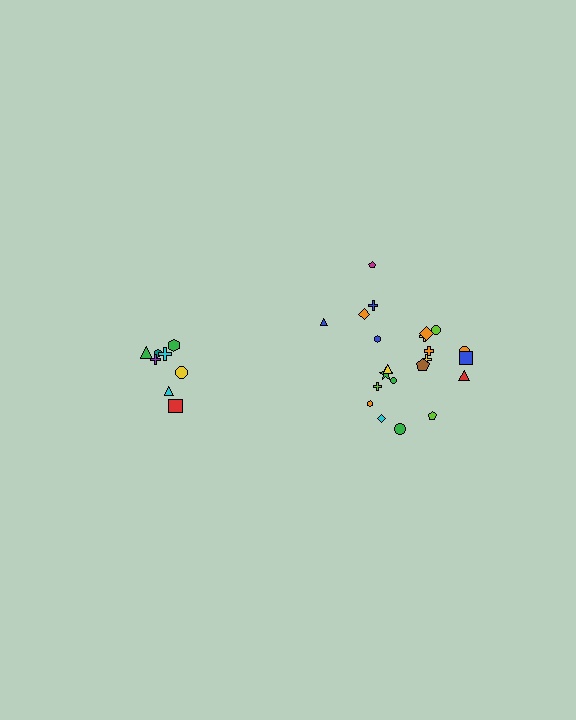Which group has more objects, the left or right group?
The right group.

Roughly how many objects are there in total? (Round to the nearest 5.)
Roughly 30 objects in total.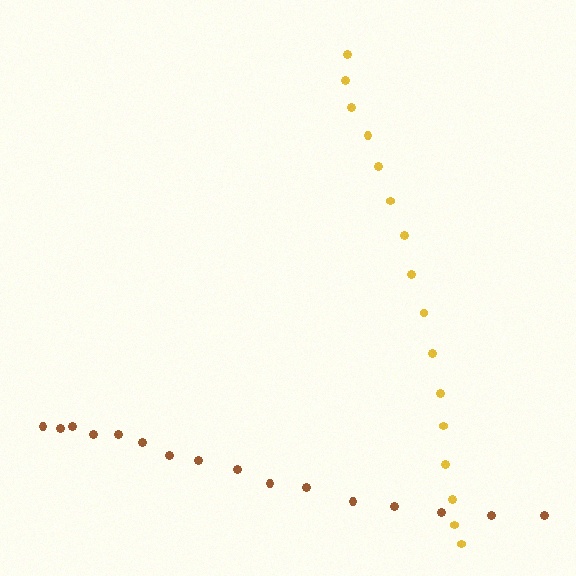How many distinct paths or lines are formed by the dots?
There are 2 distinct paths.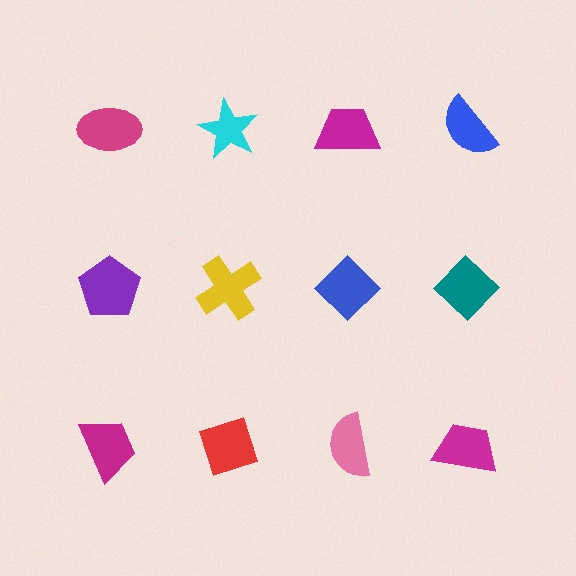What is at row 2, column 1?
A purple pentagon.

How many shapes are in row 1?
4 shapes.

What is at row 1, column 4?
A blue semicircle.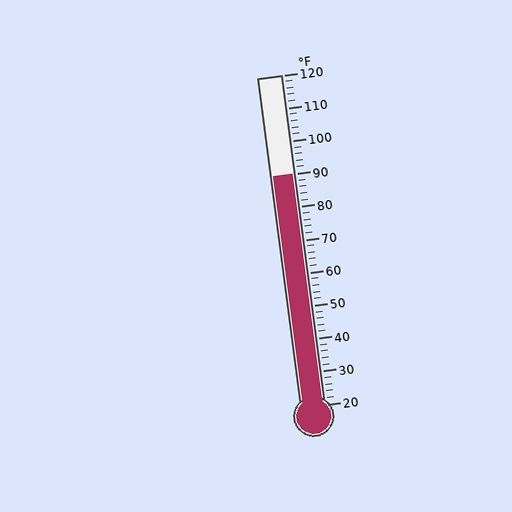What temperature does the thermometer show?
The thermometer shows approximately 90°F.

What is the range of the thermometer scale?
The thermometer scale ranges from 20°F to 120°F.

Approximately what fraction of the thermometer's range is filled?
The thermometer is filled to approximately 70% of its range.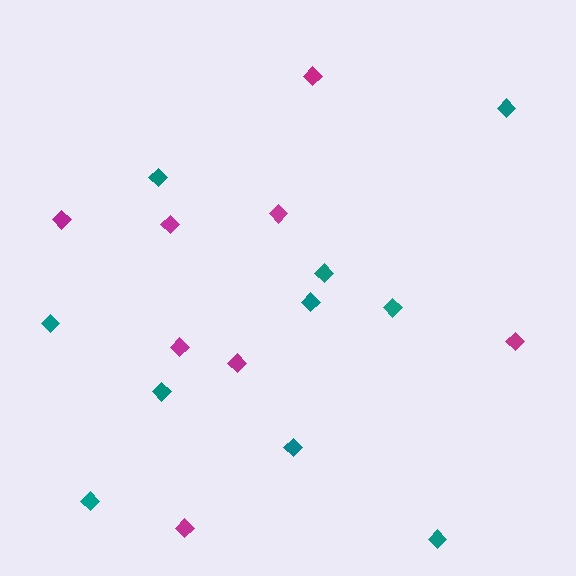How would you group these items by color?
There are 2 groups: one group of teal diamonds (10) and one group of magenta diamonds (8).